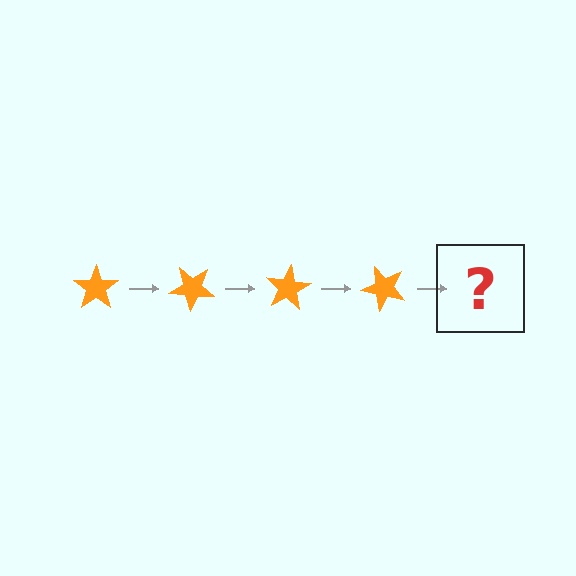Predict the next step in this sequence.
The next step is an orange star rotated 160 degrees.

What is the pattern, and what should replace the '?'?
The pattern is that the star rotates 40 degrees each step. The '?' should be an orange star rotated 160 degrees.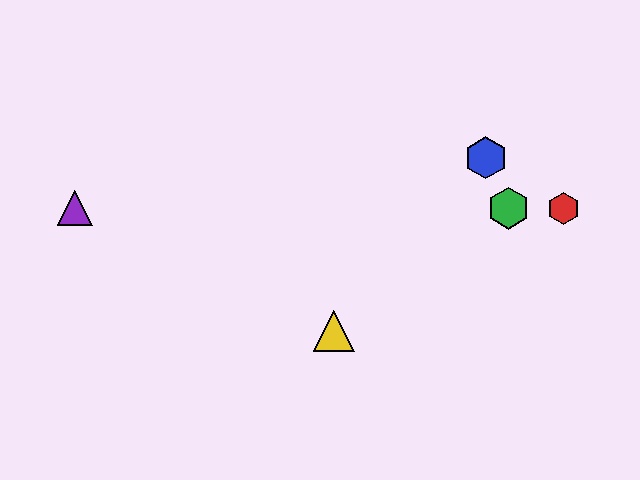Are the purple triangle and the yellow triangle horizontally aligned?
No, the purple triangle is at y≈208 and the yellow triangle is at y≈331.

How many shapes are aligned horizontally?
3 shapes (the red hexagon, the green hexagon, the purple triangle) are aligned horizontally.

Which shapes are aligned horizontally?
The red hexagon, the green hexagon, the purple triangle are aligned horizontally.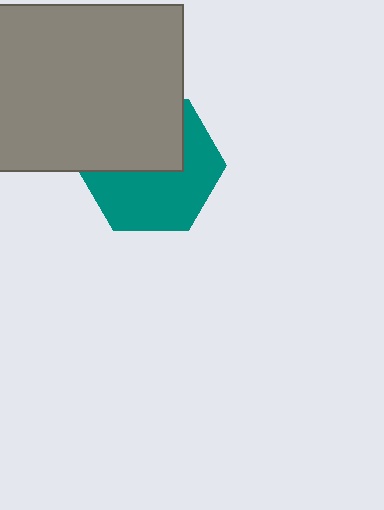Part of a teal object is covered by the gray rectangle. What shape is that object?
It is a hexagon.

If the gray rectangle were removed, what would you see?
You would see the complete teal hexagon.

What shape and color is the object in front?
The object in front is a gray rectangle.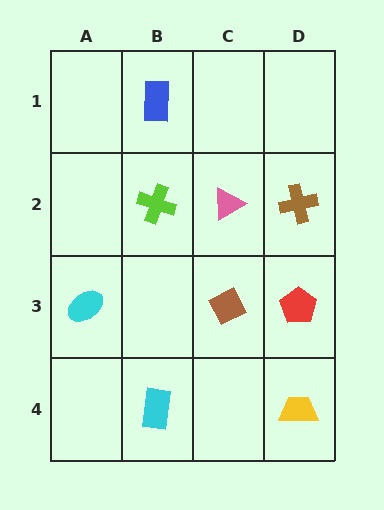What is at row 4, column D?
A yellow trapezoid.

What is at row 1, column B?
A blue rectangle.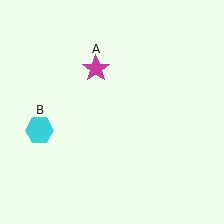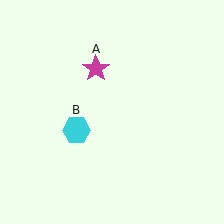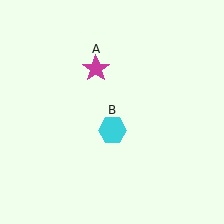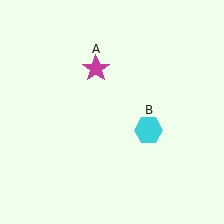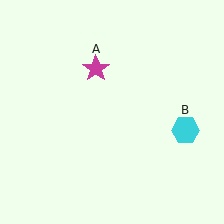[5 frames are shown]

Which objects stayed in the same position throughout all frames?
Magenta star (object A) remained stationary.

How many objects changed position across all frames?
1 object changed position: cyan hexagon (object B).